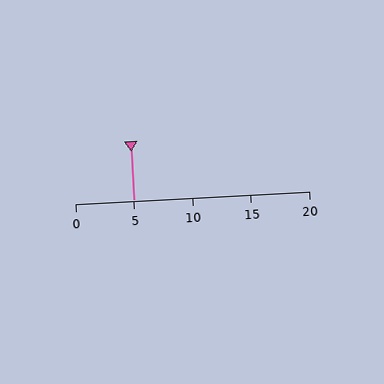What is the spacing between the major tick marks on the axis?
The major ticks are spaced 5 apart.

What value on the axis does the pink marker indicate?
The marker indicates approximately 5.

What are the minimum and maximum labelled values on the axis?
The axis runs from 0 to 20.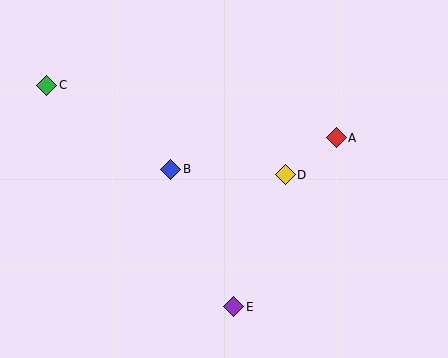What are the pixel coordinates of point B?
Point B is at (171, 169).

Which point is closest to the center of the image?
Point B at (171, 169) is closest to the center.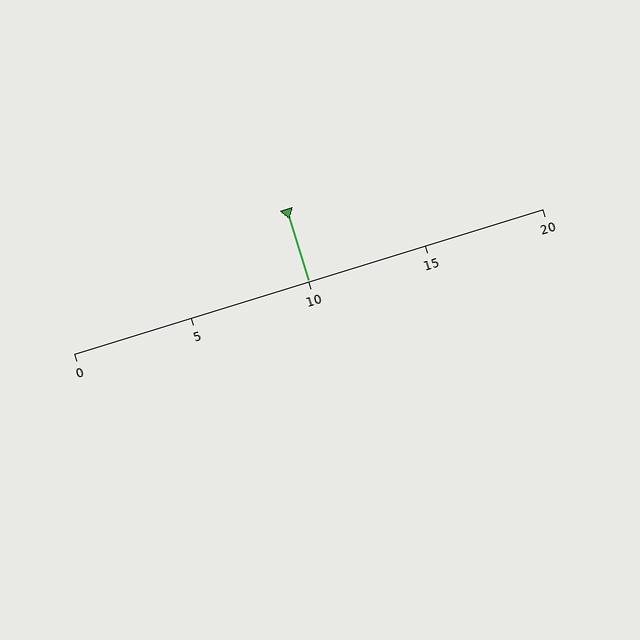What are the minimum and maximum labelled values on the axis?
The axis runs from 0 to 20.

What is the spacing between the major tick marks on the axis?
The major ticks are spaced 5 apart.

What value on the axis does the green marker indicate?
The marker indicates approximately 10.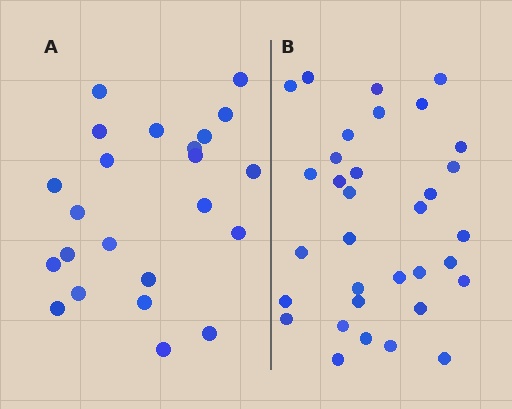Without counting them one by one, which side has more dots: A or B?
Region B (the right region) has more dots.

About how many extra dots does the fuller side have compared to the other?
Region B has roughly 10 or so more dots than region A.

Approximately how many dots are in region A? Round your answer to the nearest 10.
About 20 dots. (The exact count is 23, which rounds to 20.)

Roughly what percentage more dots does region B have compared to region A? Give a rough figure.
About 45% more.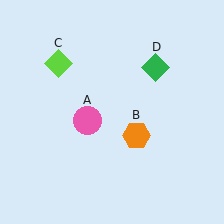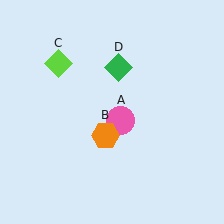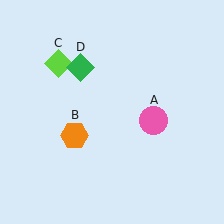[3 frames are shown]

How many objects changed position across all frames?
3 objects changed position: pink circle (object A), orange hexagon (object B), green diamond (object D).